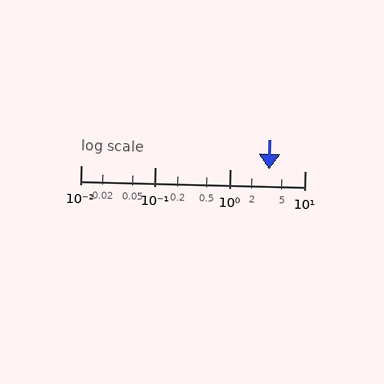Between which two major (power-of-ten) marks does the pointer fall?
The pointer is between 1 and 10.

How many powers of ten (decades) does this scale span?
The scale spans 3 decades, from 0.01 to 10.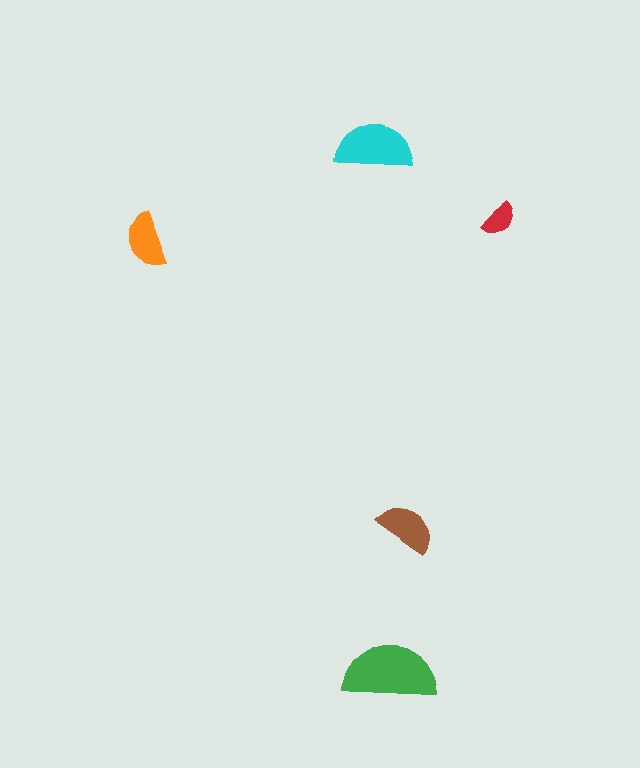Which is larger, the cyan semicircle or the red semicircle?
The cyan one.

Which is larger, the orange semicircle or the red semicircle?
The orange one.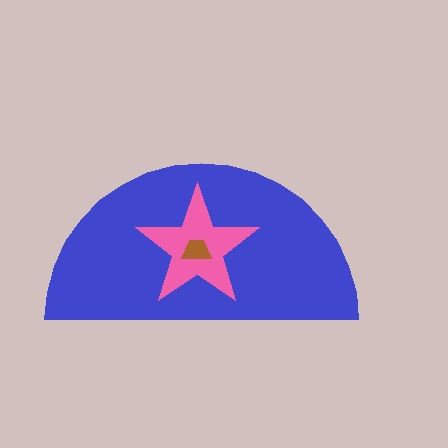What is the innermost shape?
The brown trapezoid.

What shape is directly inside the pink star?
The brown trapezoid.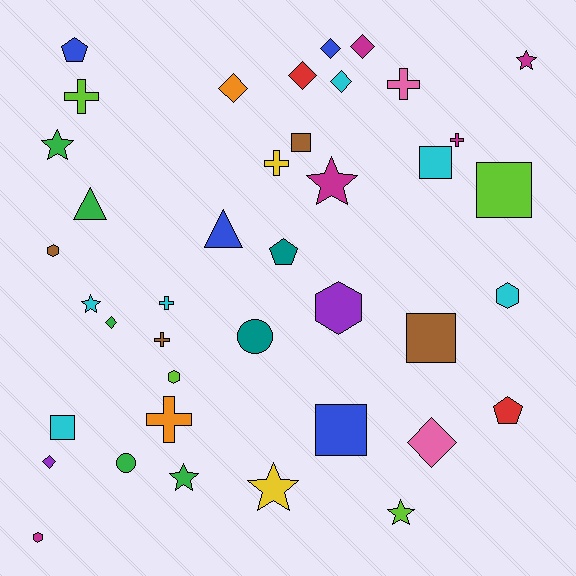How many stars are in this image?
There are 7 stars.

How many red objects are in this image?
There are 2 red objects.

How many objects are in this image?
There are 40 objects.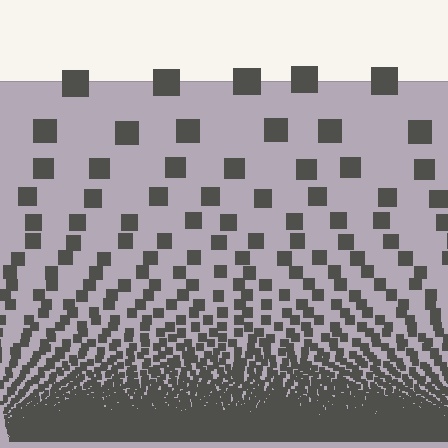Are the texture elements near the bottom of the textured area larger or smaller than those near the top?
Smaller. The gradient is inverted — elements near the bottom are smaller and denser.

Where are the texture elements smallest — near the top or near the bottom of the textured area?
Near the bottom.